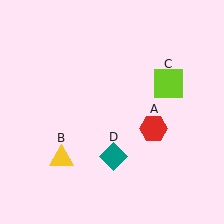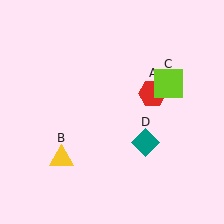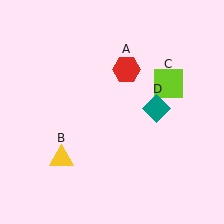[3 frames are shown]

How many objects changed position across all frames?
2 objects changed position: red hexagon (object A), teal diamond (object D).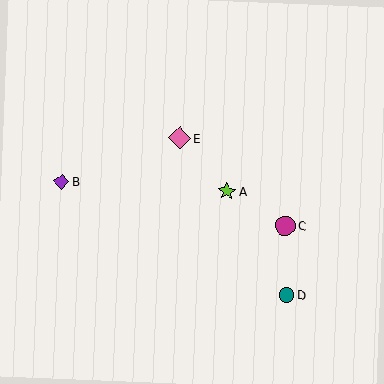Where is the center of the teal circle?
The center of the teal circle is at (286, 295).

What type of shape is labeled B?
Shape B is a purple diamond.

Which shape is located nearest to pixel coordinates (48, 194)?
The purple diamond (labeled B) at (62, 182) is nearest to that location.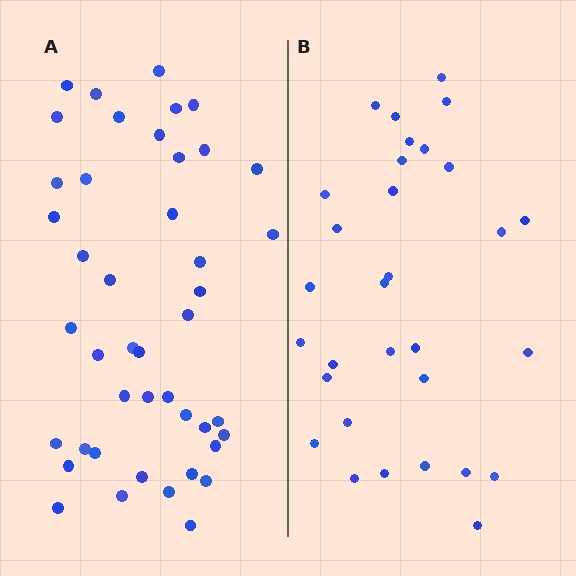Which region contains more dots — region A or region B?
Region A (the left region) has more dots.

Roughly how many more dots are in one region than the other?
Region A has approximately 15 more dots than region B.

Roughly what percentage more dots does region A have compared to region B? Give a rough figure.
About 40% more.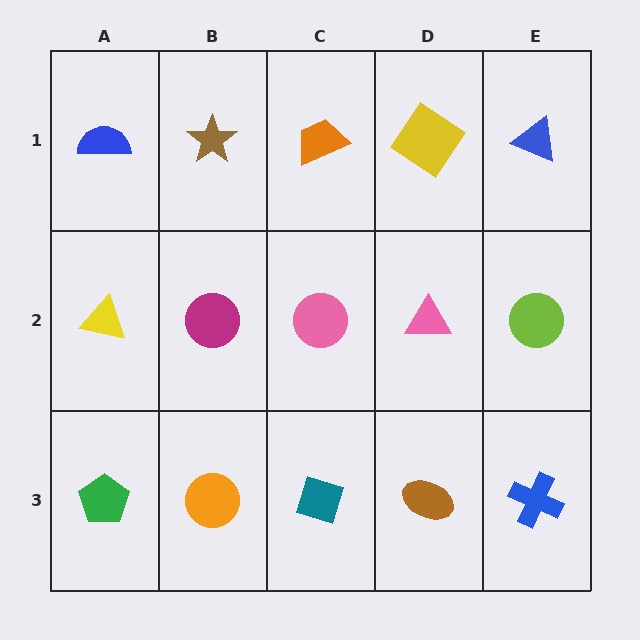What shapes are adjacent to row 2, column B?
A brown star (row 1, column B), an orange circle (row 3, column B), a yellow triangle (row 2, column A), a pink circle (row 2, column C).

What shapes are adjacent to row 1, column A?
A yellow triangle (row 2, column A), a brown star (row 1, column B).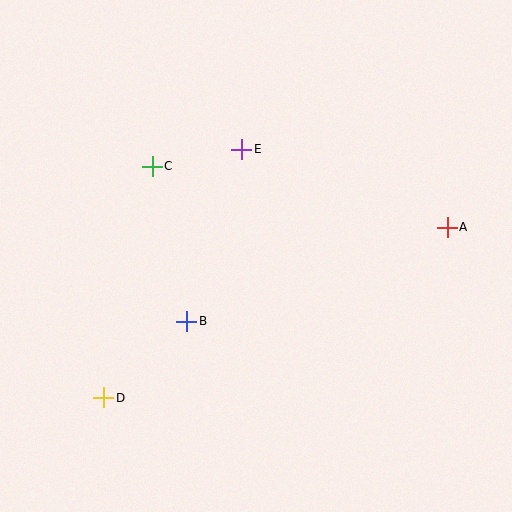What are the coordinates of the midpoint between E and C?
The midpoint between E and C is at (197, 158).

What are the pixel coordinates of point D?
Point D is at (104, 398).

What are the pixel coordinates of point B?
Point B is at (187, 321).